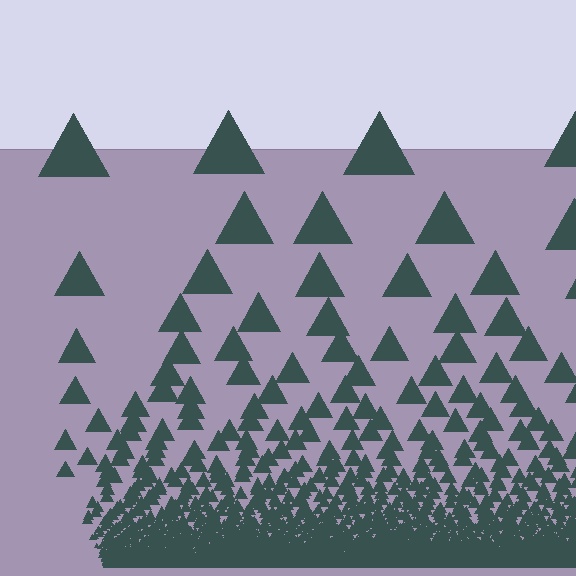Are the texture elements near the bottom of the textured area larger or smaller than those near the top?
Smaller. The gradient is inverted — elements near the bottom are smaller and denser.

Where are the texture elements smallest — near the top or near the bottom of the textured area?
Near the bottom.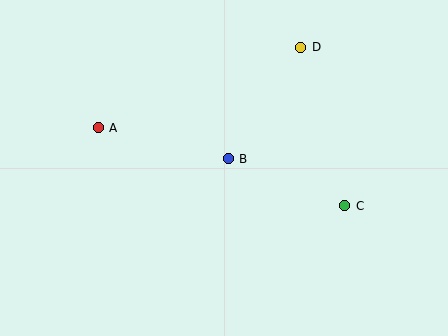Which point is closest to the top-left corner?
Point A is closest to the top-left corner.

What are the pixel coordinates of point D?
Point D is at (301, 47).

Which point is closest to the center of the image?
Point B at (228, 159) is closest to the center.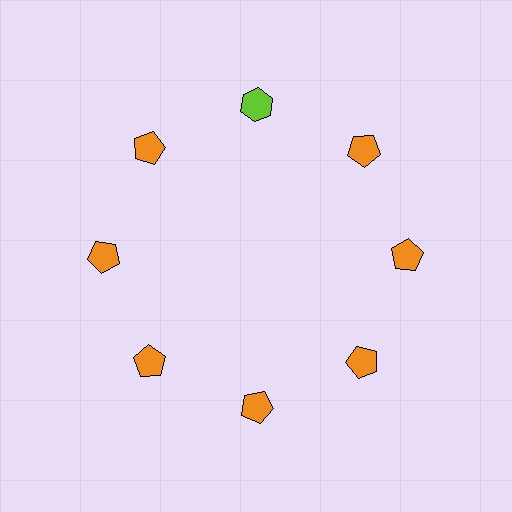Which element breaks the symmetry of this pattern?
The lime hexagon at roughly the 12 o'clock position breaks the symmetry. All other shapes are orange pentagons.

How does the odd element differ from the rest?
It differs in both color (lime instead of orange) and shape (hexagon instead of pentagon).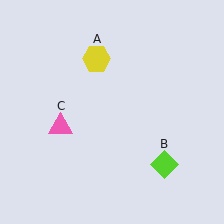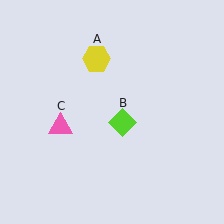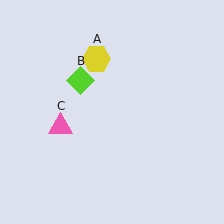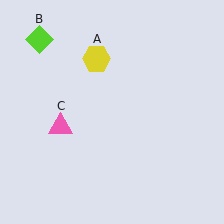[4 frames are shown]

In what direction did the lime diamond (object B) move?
The lime diamond (object B) moved up and to the left.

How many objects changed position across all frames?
1 object changed position: lime diamond (object B).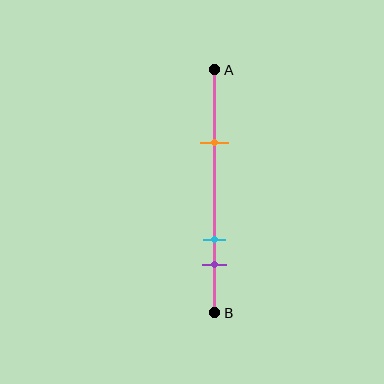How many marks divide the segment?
There are 3 marks dividing the segment.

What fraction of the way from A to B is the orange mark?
The orange mark is approximately 30% (0.3) of the way from A to B.